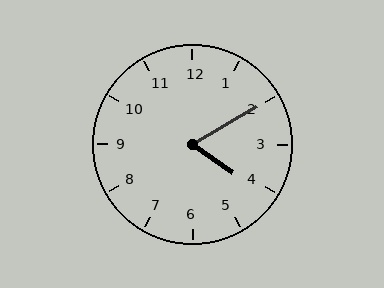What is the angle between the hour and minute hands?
Approximately 65 degrees.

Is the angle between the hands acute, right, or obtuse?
It is acute.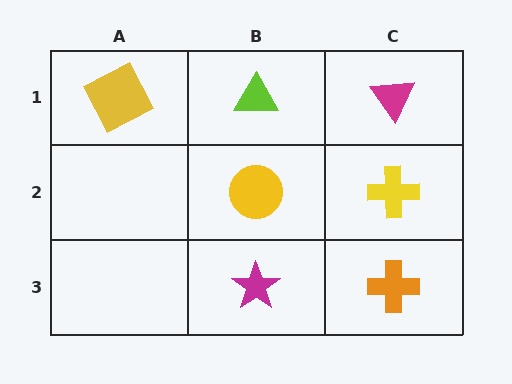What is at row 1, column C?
A magenta triangle.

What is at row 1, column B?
A lime triangle.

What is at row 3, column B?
A magenta star.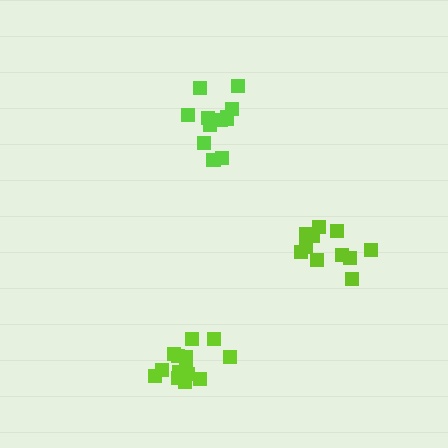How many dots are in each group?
Group 1: 15 dots, Group 2: 11 dots, Group 3: 13 dots (39 total).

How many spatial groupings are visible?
There are 3 spatial groupings.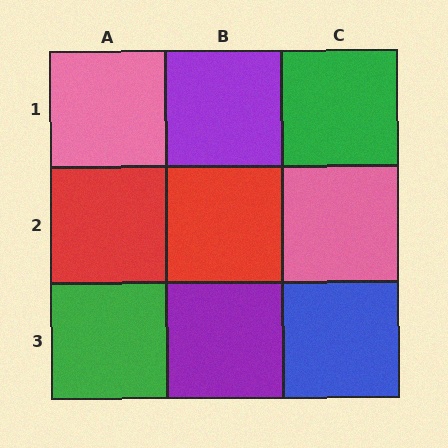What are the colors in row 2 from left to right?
Red, red, pink.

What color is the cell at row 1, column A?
Pink.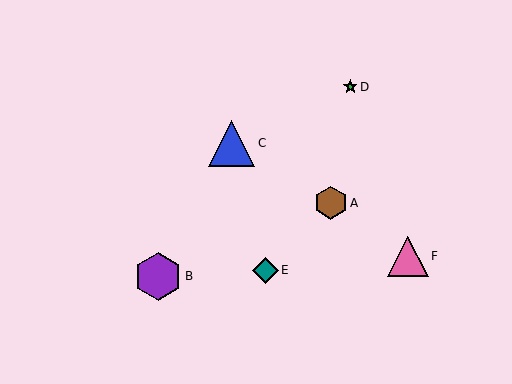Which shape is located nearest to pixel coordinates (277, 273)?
The teal diamond (labeled E) at (265, 270) is nearest to that location.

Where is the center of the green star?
The center of the green star is at (350, 87).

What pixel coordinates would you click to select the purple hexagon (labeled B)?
Click at (158, 276) to select the purple hexagon B.